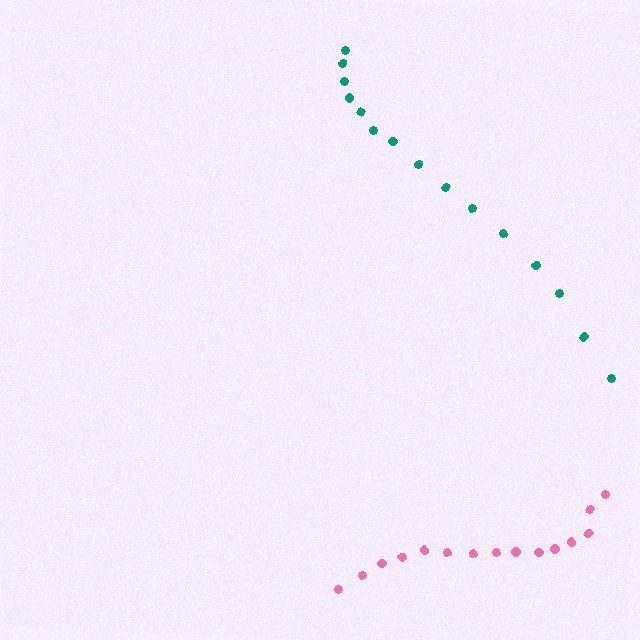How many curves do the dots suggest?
There are 2 distinct paths.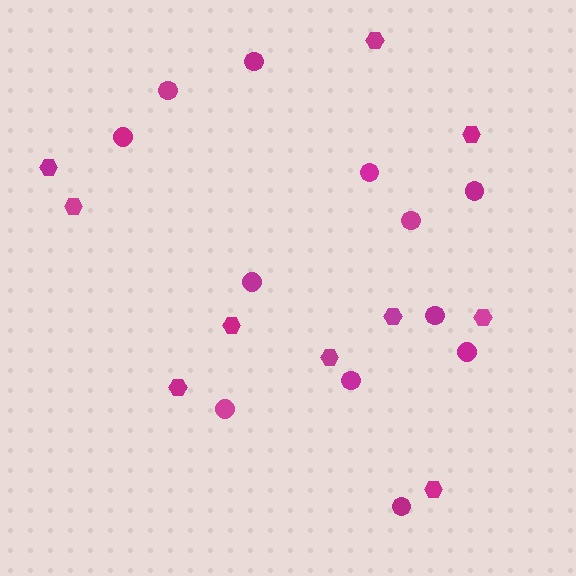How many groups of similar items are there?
There are 2 groups: one group of hexagons (10) and one group of circles (12).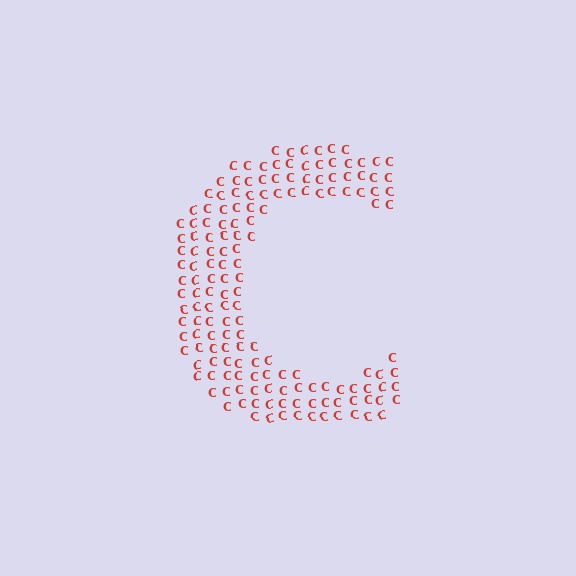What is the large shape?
The large shape is the letter C.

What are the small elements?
The small elements are letter C's.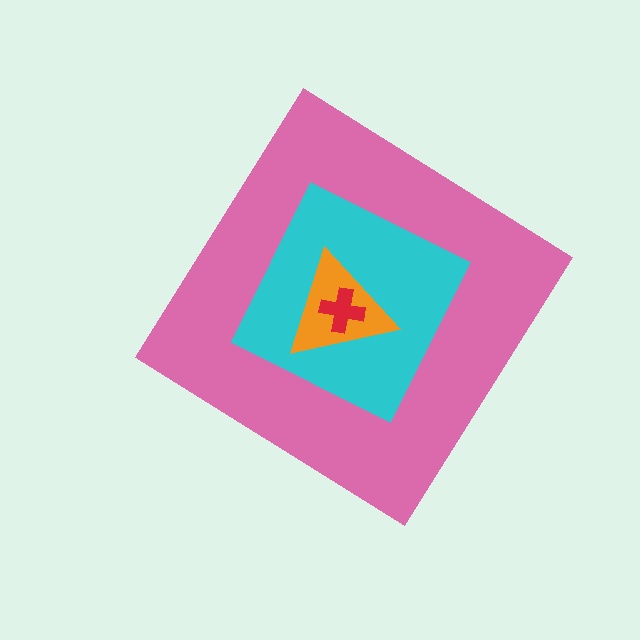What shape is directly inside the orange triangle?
The red cross.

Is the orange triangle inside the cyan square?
Yes.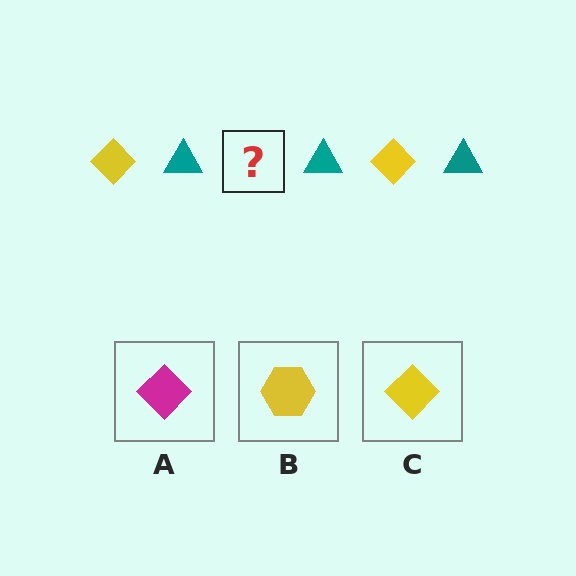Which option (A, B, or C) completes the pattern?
C.